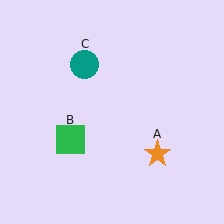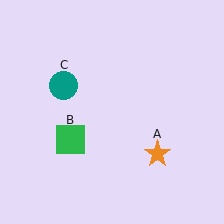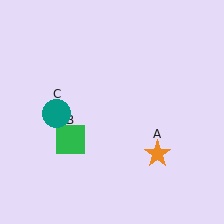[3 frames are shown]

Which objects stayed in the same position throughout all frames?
Orange star (object A) and green square (object B) remained stationary.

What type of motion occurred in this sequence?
The teal circle (object C) rotated counterclockwise around the center of the scene.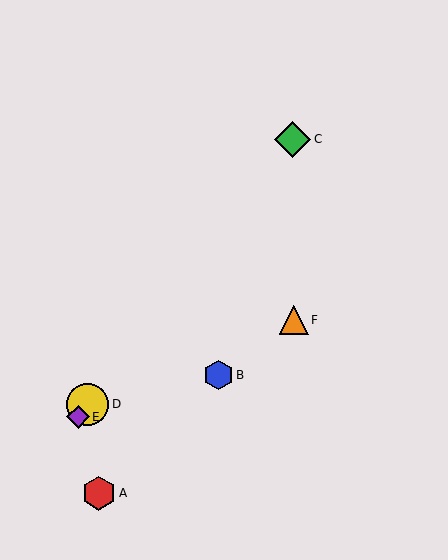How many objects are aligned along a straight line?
3 objects (C, D, E) are aligned along a straight line.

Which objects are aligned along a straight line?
Objects C, D, E are aligned along a straight line.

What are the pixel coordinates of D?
Object D is at (88, 404).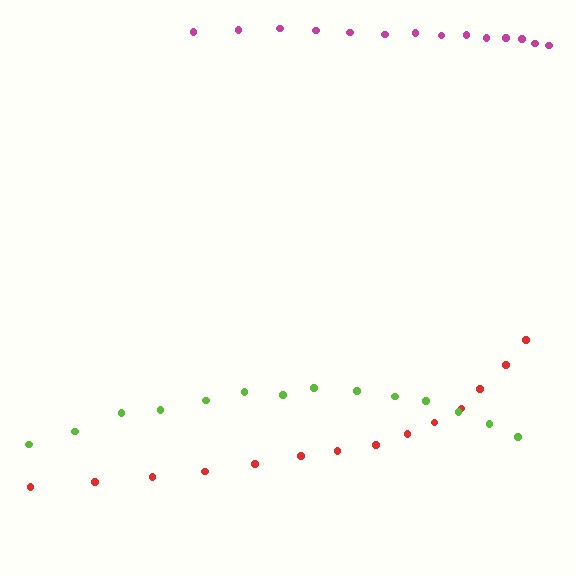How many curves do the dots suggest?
There are 3 distinct paths.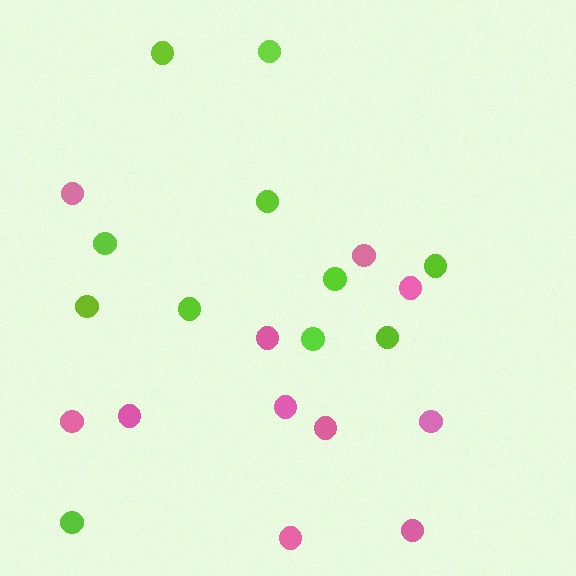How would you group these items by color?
There are 2 groups: one group of lime circles (11) and one group of pink circles (11).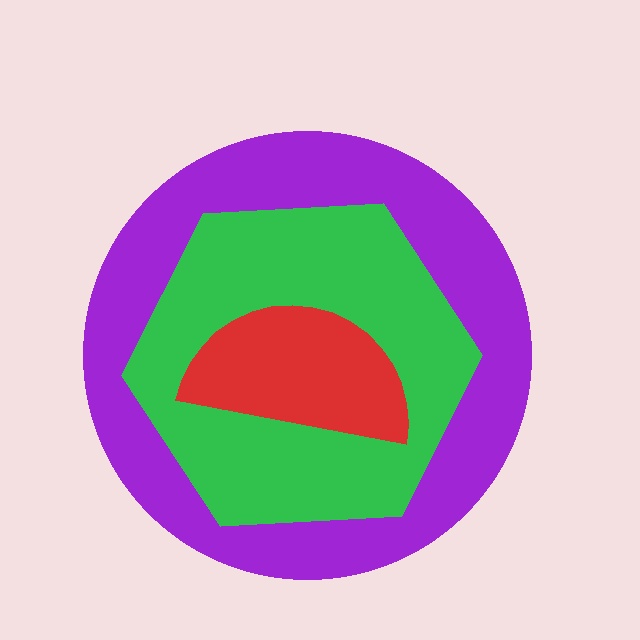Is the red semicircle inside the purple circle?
Yes.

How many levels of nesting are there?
3.